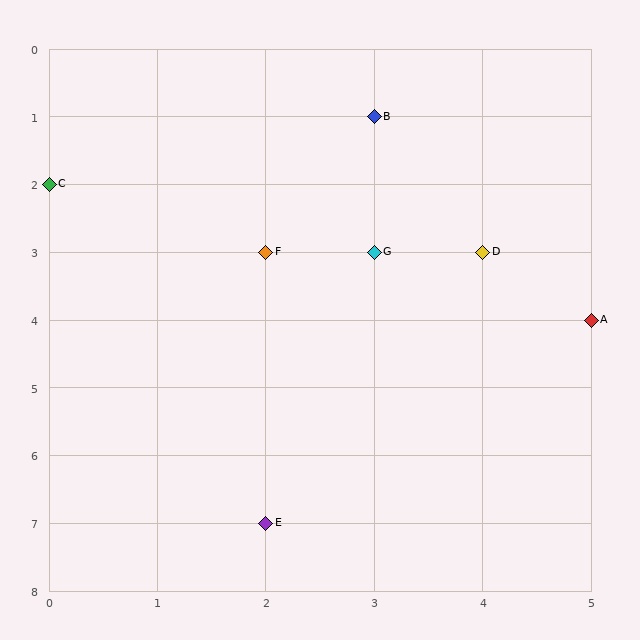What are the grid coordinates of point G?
Point G is at grid coordinates (3, 3).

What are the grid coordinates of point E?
Point E is at grid coordinates (2, 7).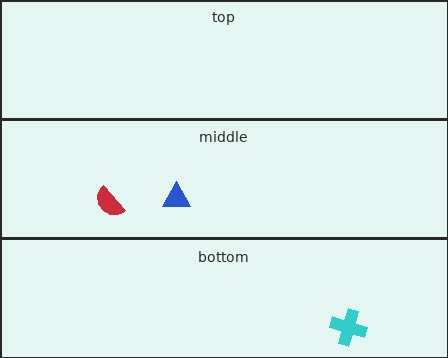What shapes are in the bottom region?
The cyan cross.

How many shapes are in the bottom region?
1.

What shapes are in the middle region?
The blue triangle, the red semicircle.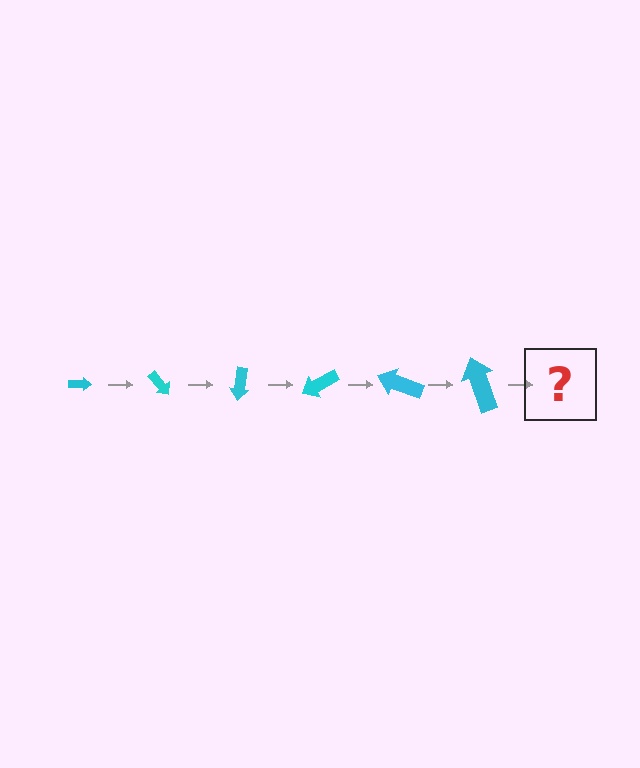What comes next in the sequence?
The next element should be an arrow, larger than the previous one and rotated 300 degrees from the start.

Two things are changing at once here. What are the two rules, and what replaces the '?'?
The two rules are that the arrow grows larger each step and it rotates 50 degrees each step. The '?' should be an arrow, larger than the previous one and rotated 300 degrees from the start.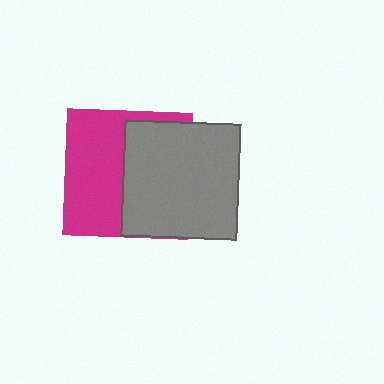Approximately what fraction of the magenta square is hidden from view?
Roughly 51% of the magenta square is hidden behind the gray square.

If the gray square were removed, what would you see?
You would see the complete magenta square.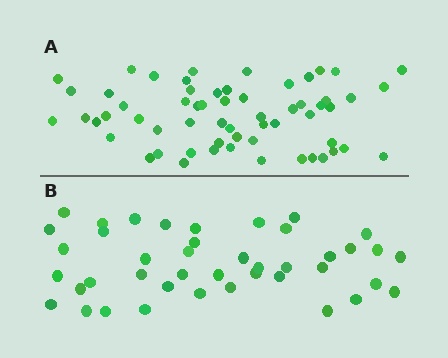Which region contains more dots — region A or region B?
Region A (the top region) has more dots.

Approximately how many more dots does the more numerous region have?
Region A has approximately 20 more dots than region B.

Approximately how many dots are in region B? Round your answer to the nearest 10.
About 40 dots. (The exact count is 42, which rounds to 40.)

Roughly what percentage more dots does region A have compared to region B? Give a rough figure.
About 45% more.